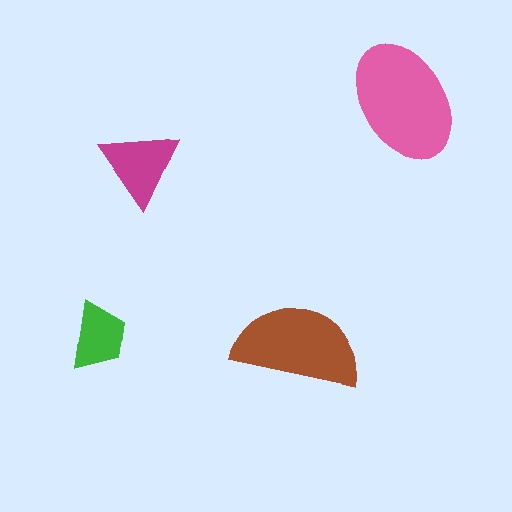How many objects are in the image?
There are 4 objects in the image.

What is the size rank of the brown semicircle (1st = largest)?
2nd.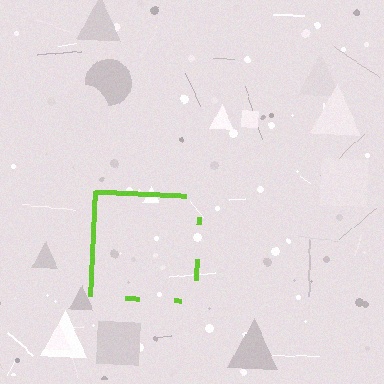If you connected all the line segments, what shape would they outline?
They would outline a square.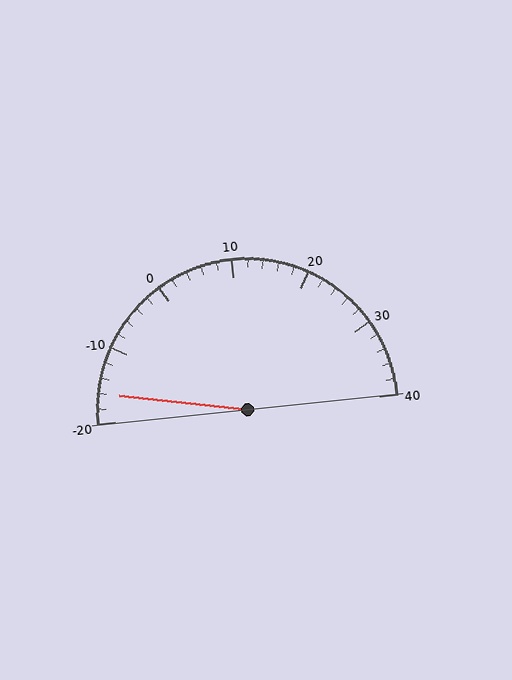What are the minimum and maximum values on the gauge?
The gauge ranges from -20 to 40.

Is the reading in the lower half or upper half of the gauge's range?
The reading is in the lower half of the range (-20 to 40).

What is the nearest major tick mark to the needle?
The nearest major tick mark is -20.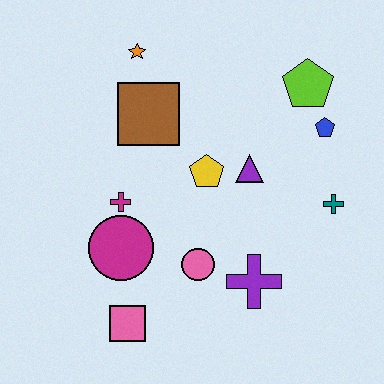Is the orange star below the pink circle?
No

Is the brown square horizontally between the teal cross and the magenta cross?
Yes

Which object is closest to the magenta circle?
The magenta cross is closest to the magenta circle.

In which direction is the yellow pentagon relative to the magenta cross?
The yellow pentagon is to the right of the magenta cross.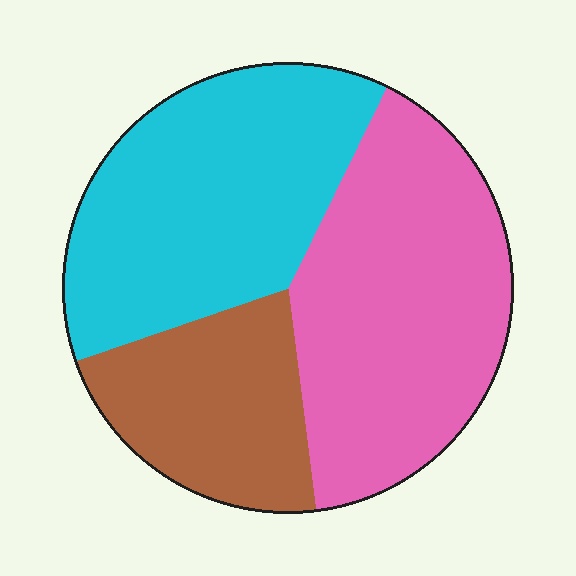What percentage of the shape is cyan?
Cyan covers 38% of the shape.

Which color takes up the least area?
Brown, at roughly 20%.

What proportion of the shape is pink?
Pink takes up about two fifths (2/5) of the shape.